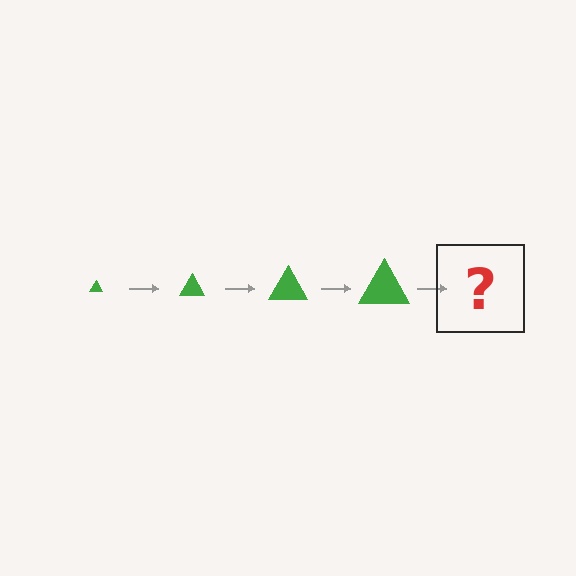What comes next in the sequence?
The next element should be a green triangle, larger than the previous one.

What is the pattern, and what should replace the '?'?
The pattern is that the triangle gets progressively larger each step. The '?' should be a green triangle, larger than the previous one.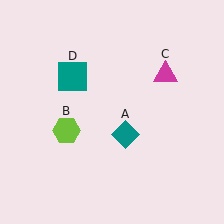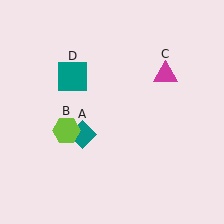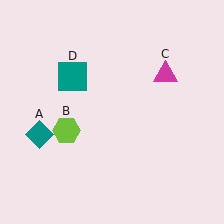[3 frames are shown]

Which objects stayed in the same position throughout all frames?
Lime hexagon (object B) and magenta triangle (object C) and teal square (object D) remained stationary.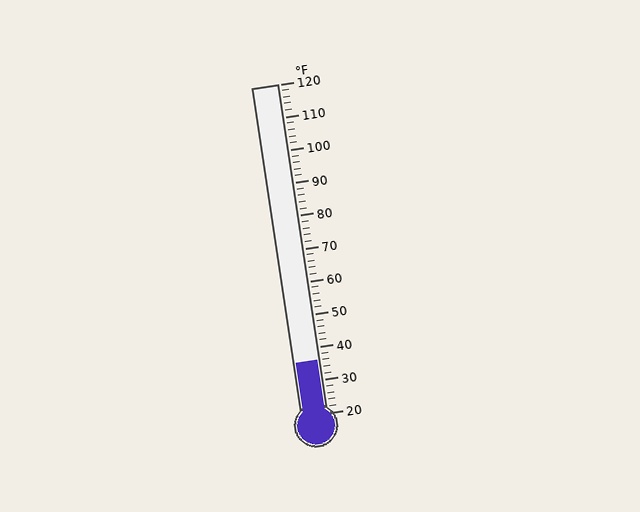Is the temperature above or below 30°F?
The temperature is above 30°F.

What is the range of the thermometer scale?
The thermometer scale ranges from 20°F to 120°F.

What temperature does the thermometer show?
The thermometer shows approximately 36°F.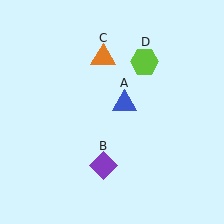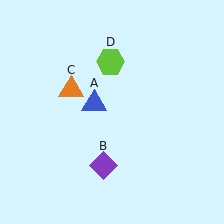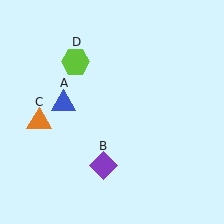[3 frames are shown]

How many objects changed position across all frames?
3 objects changed position: blue triangle (object A), orange triangle (object C), lime hexagon (object D).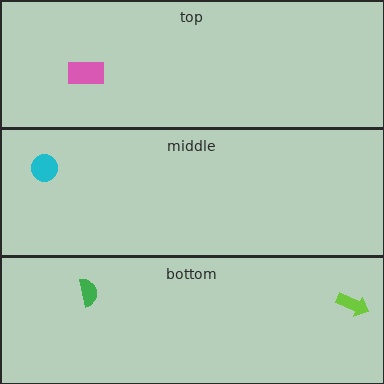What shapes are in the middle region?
The cyan circle.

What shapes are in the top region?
The pink rectangle.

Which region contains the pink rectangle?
The top region.